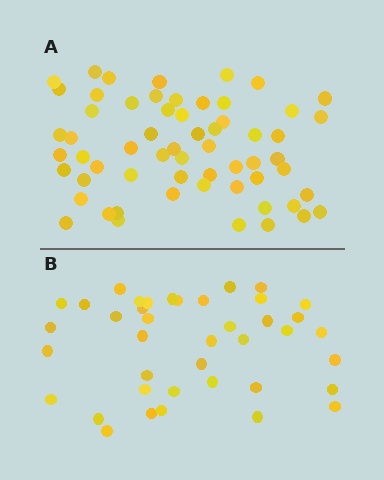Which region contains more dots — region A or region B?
Region A (the top region) has more dots.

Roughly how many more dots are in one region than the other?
Region A has approximately 20 more dots than region B.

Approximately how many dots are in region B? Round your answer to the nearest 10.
About 40 dots.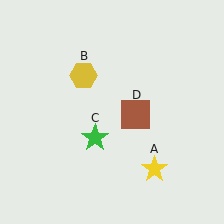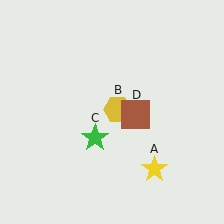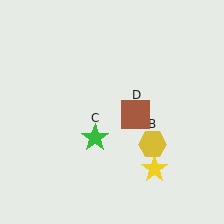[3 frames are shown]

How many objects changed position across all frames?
1 object changed position: yellow hexagon (object B).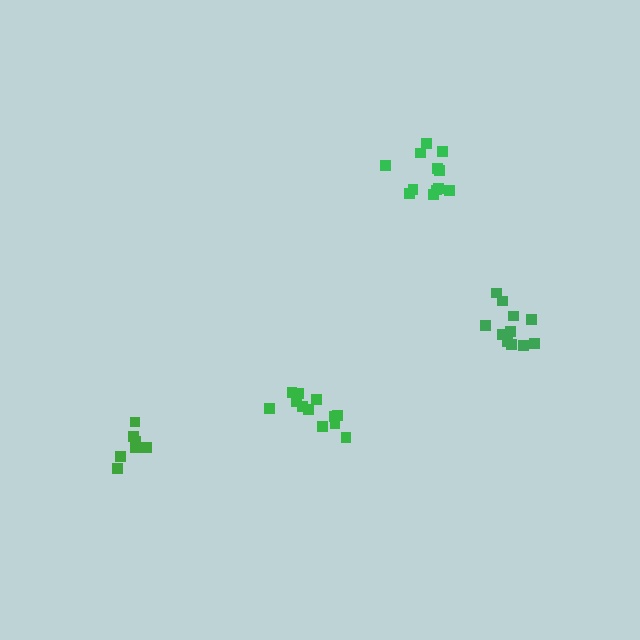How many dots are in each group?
Group 1: 11 dots, Group 2: 7 dots, Group 3: 12 dots, Group 4: 12 dots (42 total).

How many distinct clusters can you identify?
There are 4 distinct clusters.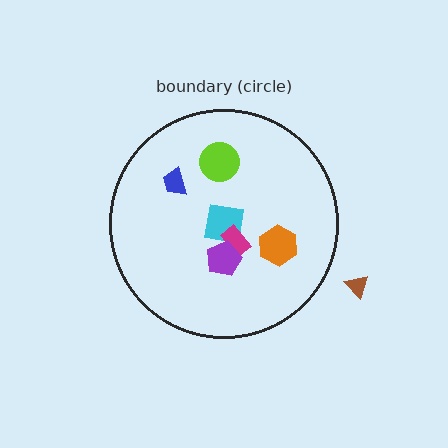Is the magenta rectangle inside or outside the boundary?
Inside.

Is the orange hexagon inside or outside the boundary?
Inside.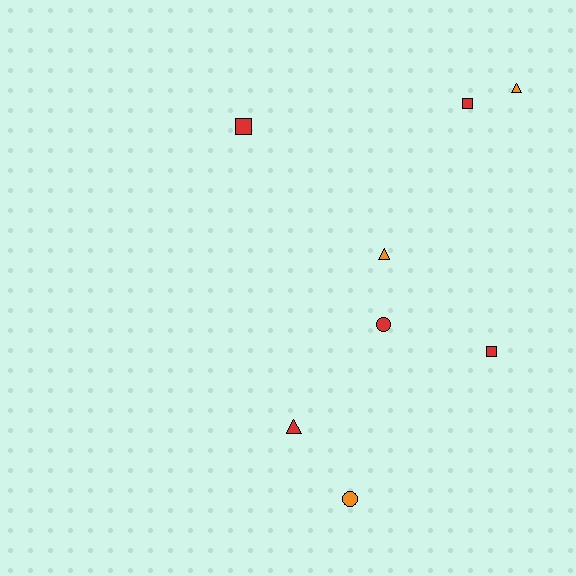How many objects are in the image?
There are 8 objects.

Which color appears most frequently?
Red, with 5 objects.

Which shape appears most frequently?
Square, with 3 objects.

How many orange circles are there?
There is 1 orange circle.